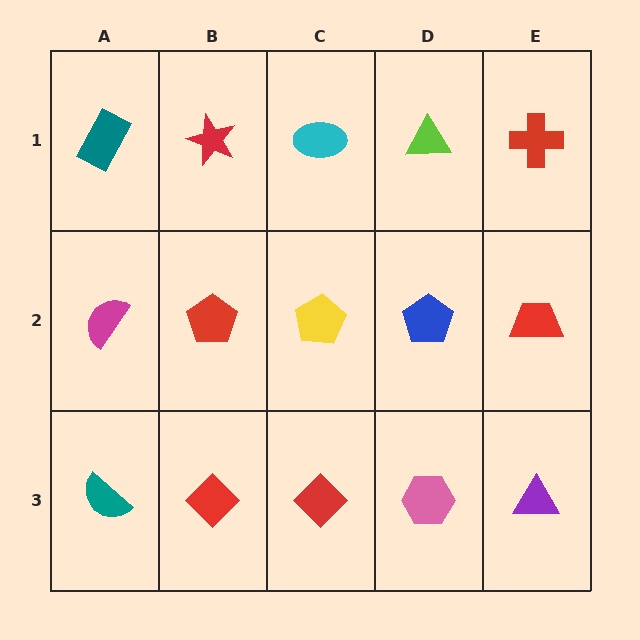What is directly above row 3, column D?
A blue pentagon.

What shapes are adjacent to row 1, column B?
A red pentagon (row 2, column B), a teal rectangle (row 1, column A), a cyan ellipse (row 1, column C).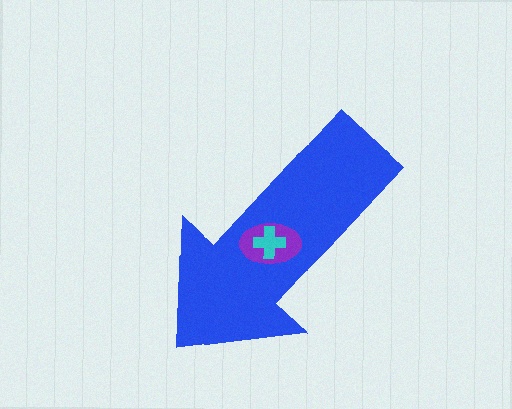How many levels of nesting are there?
3.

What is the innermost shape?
The cyan cross.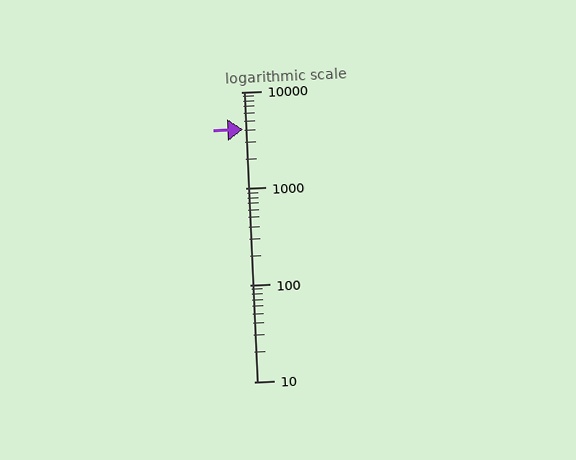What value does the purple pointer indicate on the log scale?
The pointer indicates approximately 4100.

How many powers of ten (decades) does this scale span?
The scale spans 3 decades, from 10 to 10000.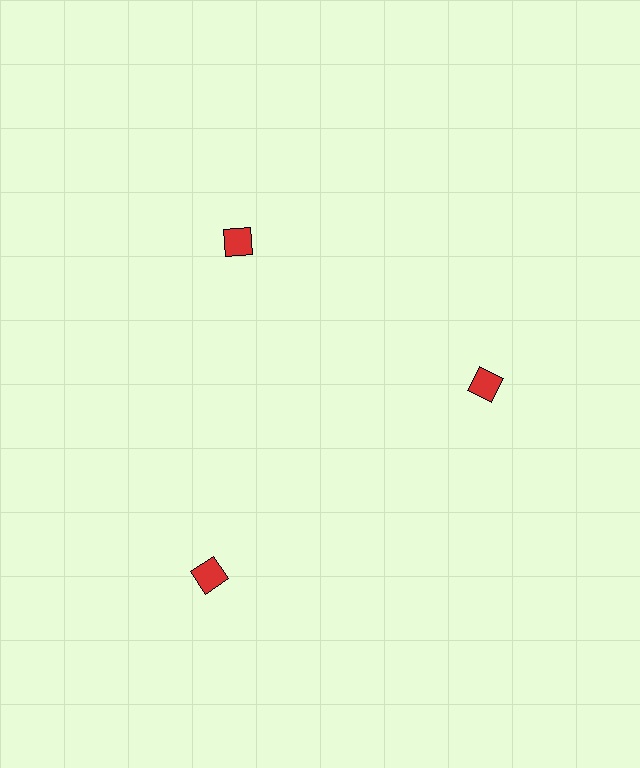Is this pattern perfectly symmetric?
No. The 3 red diamonds are arranged in a ring, but one element near the 7 o'clock position is pushed outward from the center, breaking the 3-fold rotational symmetry.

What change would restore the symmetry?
The symmetry would be restored by moving it inward, back onto the ring so that all 3 diamonds sit at equal angles and equal distance from the center.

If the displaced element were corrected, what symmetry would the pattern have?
It would have 3-fold rotational symmetry — the pattern would map onto itself every 120 degrees.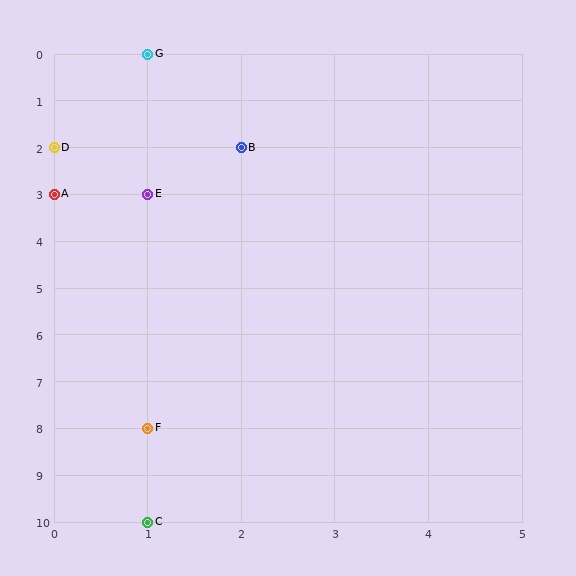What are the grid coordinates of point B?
Point B is at grid coordinates (2, 2).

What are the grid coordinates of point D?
Point D is at grid coordinates (0, 2).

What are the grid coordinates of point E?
Point E is at grid coordinates (1, 3).